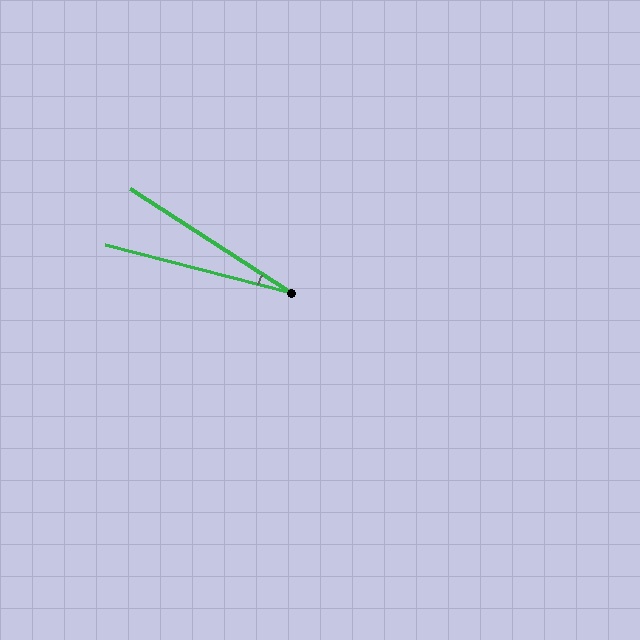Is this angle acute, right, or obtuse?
It is acute.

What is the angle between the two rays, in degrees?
Approximately 18 degrees.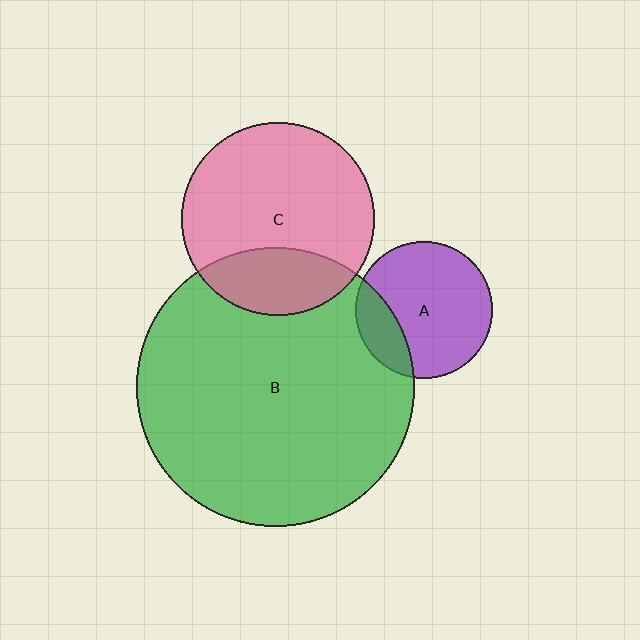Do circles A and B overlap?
Yes.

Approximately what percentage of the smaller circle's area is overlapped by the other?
Approximately 20%.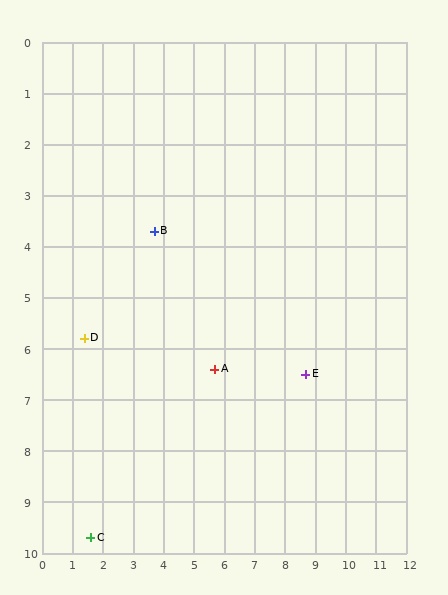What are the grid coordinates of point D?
Point D is at approximately (1.4, 5.8).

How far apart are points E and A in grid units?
Points E and A are about 3.0 grid units apart.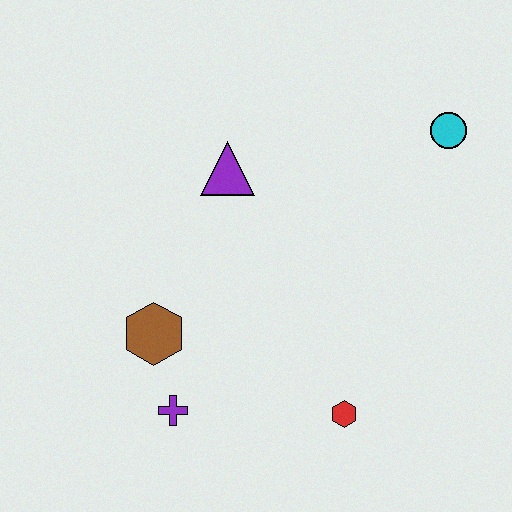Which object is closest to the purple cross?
The brown hexagon is closest to the purple cross.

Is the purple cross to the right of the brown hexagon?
Yes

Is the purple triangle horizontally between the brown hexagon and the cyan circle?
Yes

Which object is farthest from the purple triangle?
The red hexagon is farthest from the purple triangle.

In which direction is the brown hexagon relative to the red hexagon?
The brown hexagon is to the left of the red hexagon.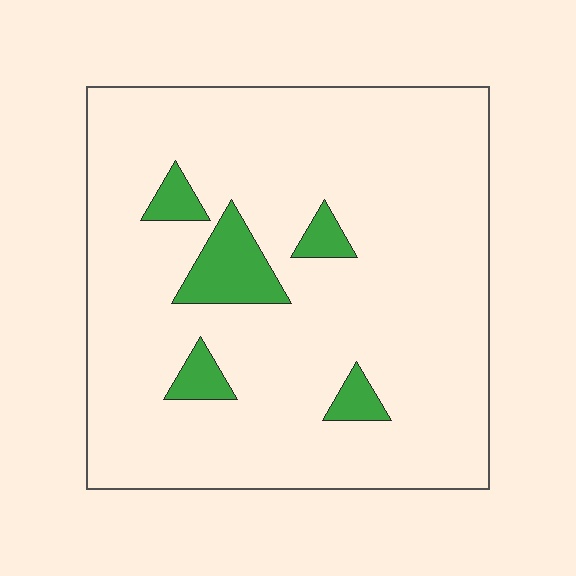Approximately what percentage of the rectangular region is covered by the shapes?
Approximately 10%.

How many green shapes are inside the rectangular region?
5.